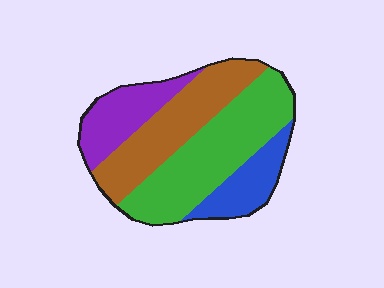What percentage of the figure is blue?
Blue covers roughly 15% of the figure.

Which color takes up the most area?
Green, at roughly 40%.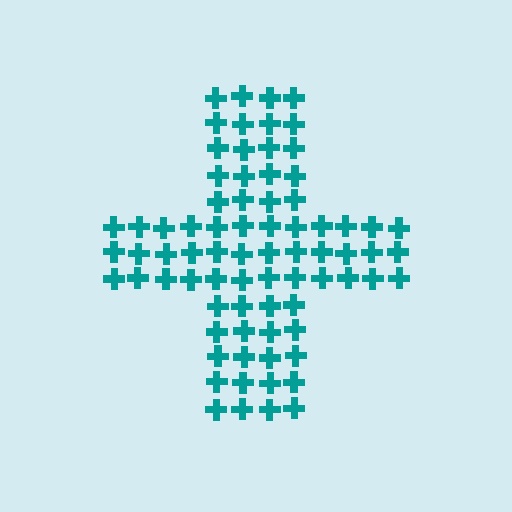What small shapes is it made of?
It is made of small crosses.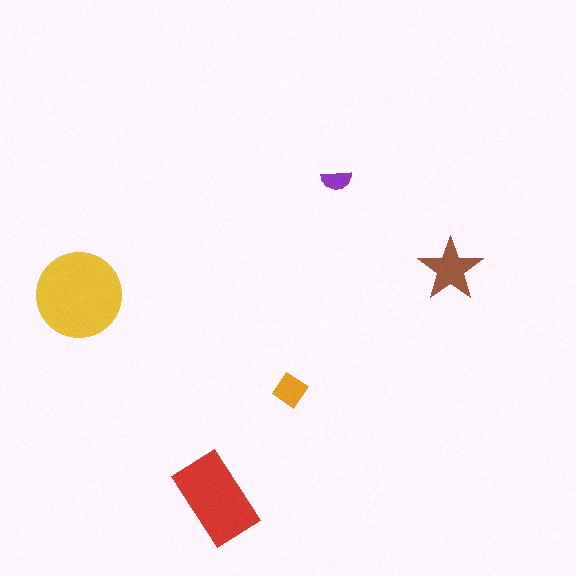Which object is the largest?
The yellow circle.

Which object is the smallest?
The purple semicircle.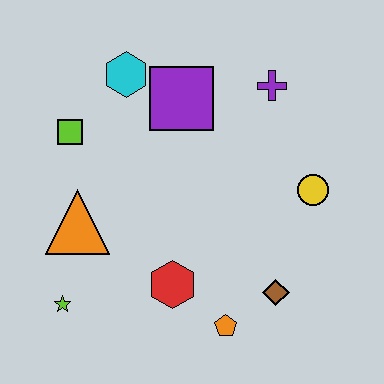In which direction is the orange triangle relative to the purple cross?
The orange triangle is to the left of the purple cross.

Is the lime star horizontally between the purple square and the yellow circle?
No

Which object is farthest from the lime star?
The purple cross is farthest from the lime star.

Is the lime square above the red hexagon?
Yes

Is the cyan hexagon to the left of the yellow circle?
Yes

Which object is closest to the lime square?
The cyan hexagon is closest to the lime square.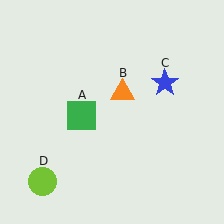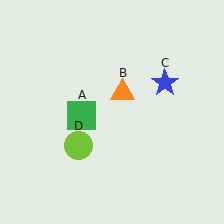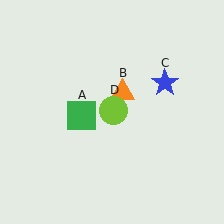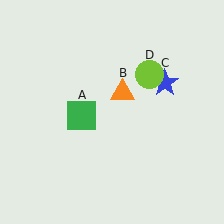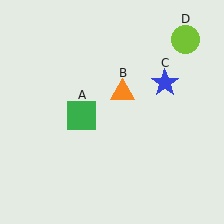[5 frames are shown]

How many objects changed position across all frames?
1 object changed position: lime circle (object D).